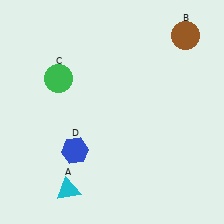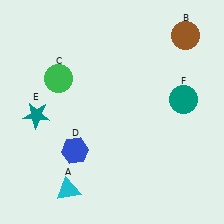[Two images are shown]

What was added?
A teal star (E), a teal circle (F) were added in Image 2.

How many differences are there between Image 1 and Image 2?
There are 2 differences between the two images.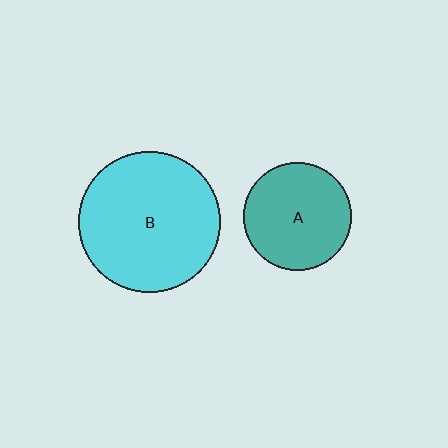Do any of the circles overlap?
No, none of the circles overlap.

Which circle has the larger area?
Circle B (cyan).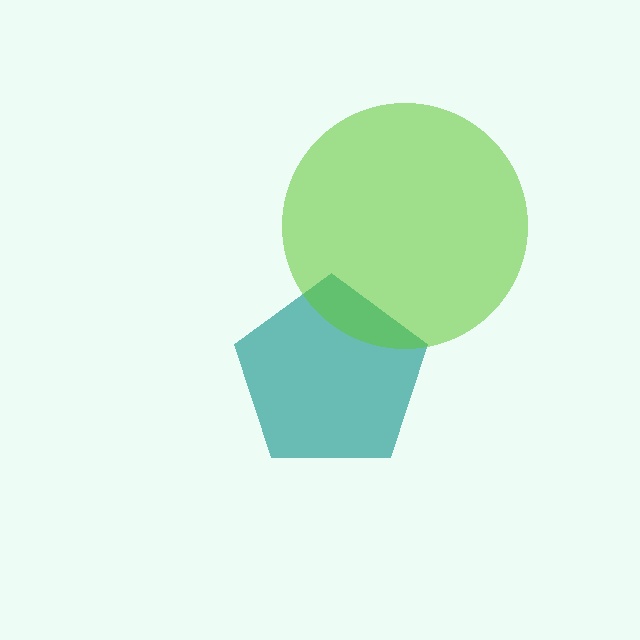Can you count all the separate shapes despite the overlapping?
Yes, there are 2 separate shapes.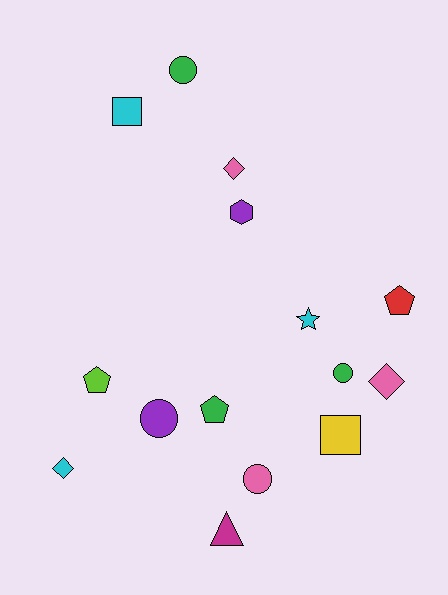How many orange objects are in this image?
There are no orange objects.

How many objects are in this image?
There are 15 objects.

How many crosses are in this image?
There are no crosses.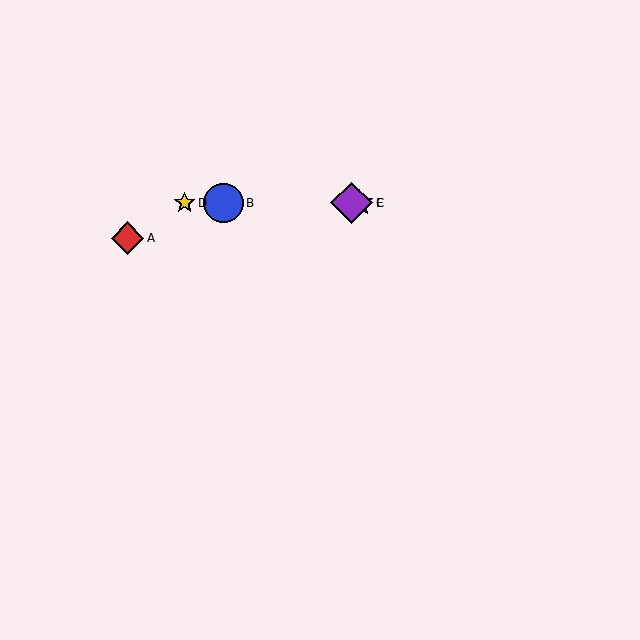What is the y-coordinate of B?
Object B is at y≈203.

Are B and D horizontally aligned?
Yes, both are at y≈203.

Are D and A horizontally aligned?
No, D is at y≈203 and A is at y≈238.